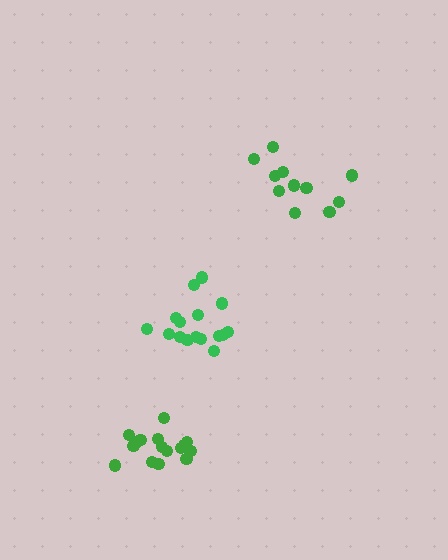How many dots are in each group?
Group 1: 16 dots, Group 2: 11 dots, Group 3: 16 dots (43 total).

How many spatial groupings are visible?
There are 3 spatial groupings.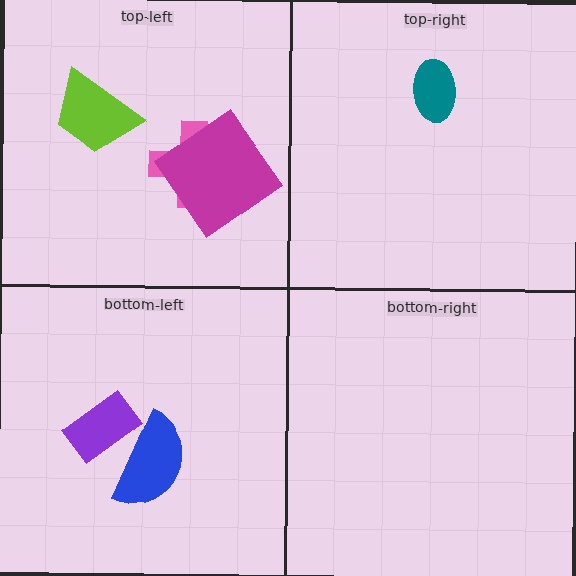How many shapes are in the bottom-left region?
2.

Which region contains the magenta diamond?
The top-left region.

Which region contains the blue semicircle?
The bottom-left region.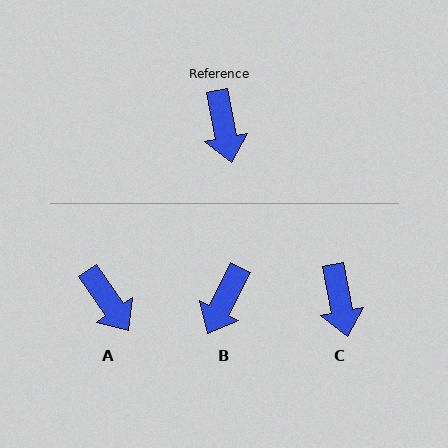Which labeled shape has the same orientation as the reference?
C.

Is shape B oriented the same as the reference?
No, it is off by about 38 degrees.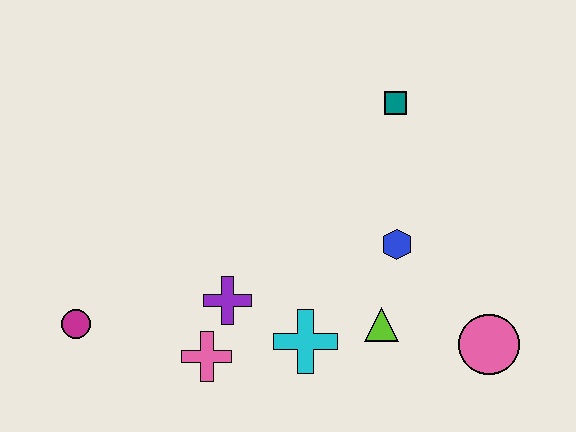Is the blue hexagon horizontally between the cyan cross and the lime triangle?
No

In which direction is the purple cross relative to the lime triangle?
The purple cross is to the left of the lime triangle.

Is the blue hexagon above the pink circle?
Yes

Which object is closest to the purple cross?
The pink cross is closest to the purple cross.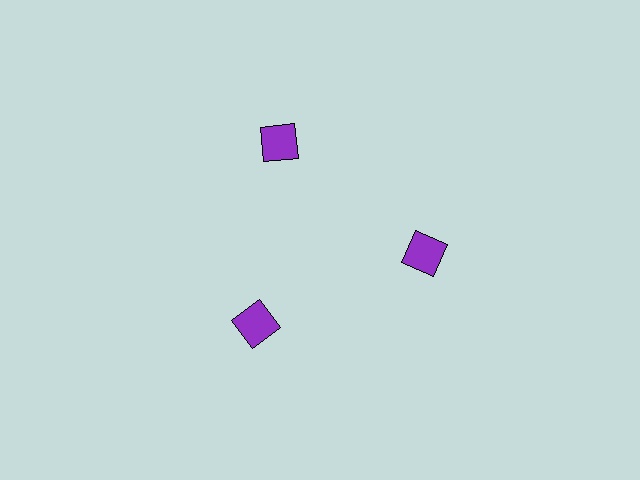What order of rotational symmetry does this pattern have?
This pattern has 3-fold rotational symmetry.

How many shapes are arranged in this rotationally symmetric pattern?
There are 3 shapes, arranged in 3 groups of 1.